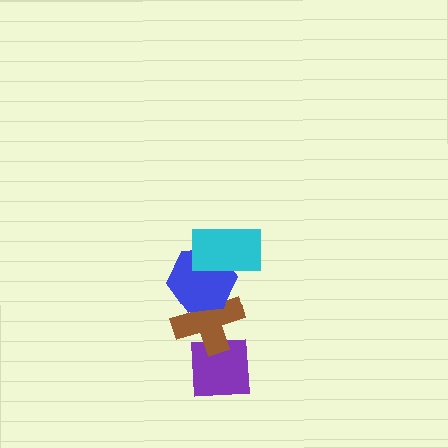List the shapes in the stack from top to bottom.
From top to bottom: the cyan rectangle, the blue hexagon, the brown cross, the purple square.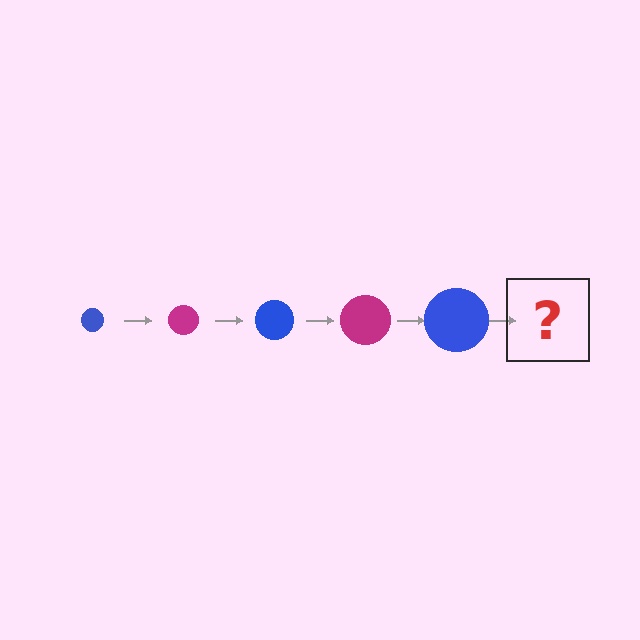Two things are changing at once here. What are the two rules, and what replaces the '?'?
The two rules are that the circle grows larger each step and the color cycles through blue and magenta. The '?' should be a magenta circle, larger than the previous one.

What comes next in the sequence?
The next element should be a magenta circle, larger than the previous one.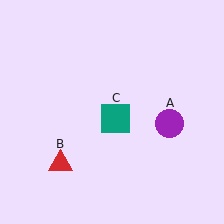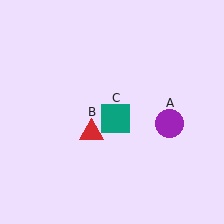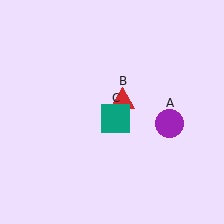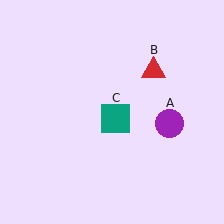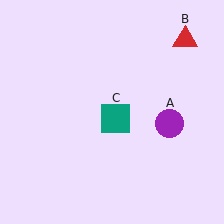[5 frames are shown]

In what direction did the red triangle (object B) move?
The red triangle (object B) moved up and to the right.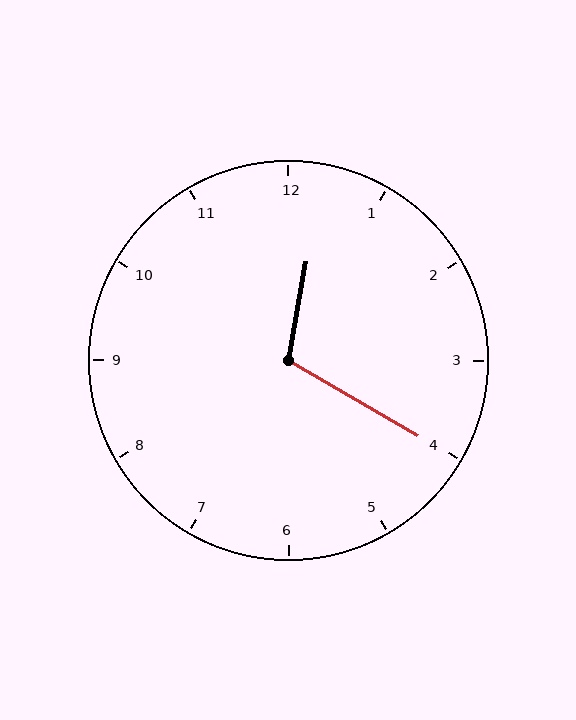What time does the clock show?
12:20.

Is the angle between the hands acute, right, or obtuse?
It is obtuse.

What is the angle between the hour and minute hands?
Approximately 110 degrees.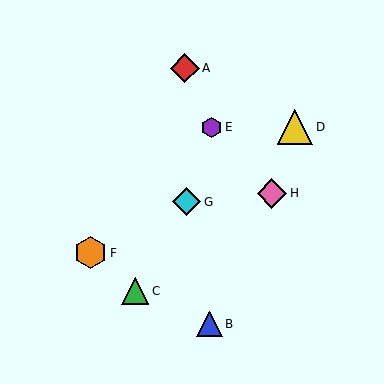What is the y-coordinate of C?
Object C is at y≈291.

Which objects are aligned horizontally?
Objects D, E are aligned horizontally.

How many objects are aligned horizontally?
2 objects (D, E) are aligned horizontally.